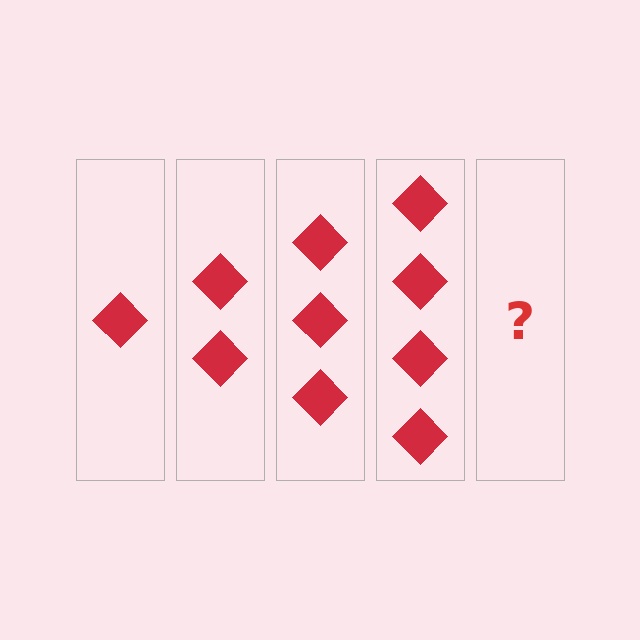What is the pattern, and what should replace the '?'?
The pattern is that each step adds one more diamond. The '?' should be 5 diamonds.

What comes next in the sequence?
The next element should be 5 diamonds.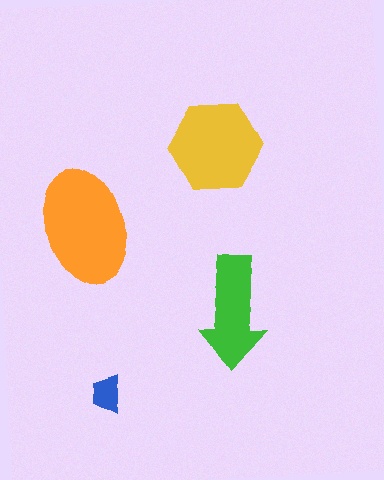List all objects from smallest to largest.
The blue trapezoid, the green arrow, the yellow hexagon, the orange ellipse.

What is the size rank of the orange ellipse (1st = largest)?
1st.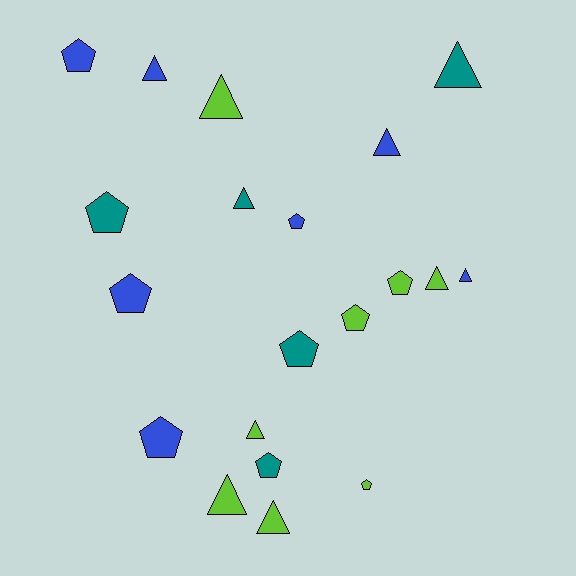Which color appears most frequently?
Lime, with 8 objects.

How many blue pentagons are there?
There are 4 blue pentagons.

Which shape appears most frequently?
Triangle, with 10 objects.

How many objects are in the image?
There are 20 objects.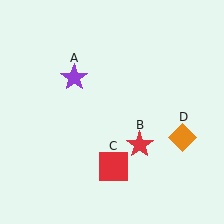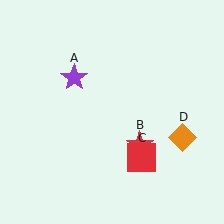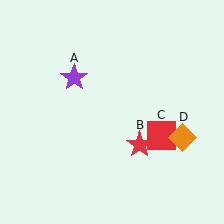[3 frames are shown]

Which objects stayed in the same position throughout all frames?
Purple star (object A) and red star (object B) and orange diamond (object D) remained stationary.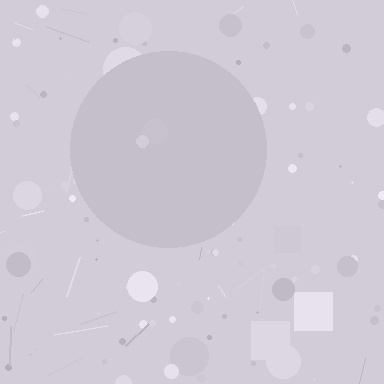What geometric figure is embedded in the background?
A circle is embedded in the background.